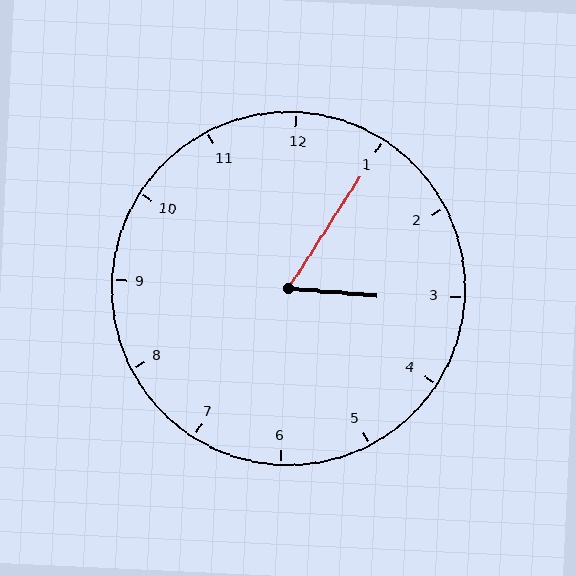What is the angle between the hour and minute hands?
Approximately 62 degrees.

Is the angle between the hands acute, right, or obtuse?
It is acute.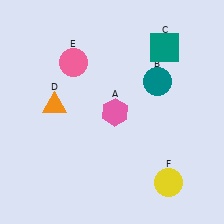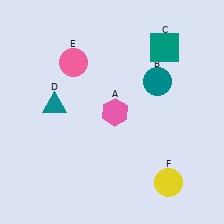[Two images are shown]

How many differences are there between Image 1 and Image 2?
There is 1 difference between the two images.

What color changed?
The triangle (D) changed from orange in Image 1 to teal in Image 2.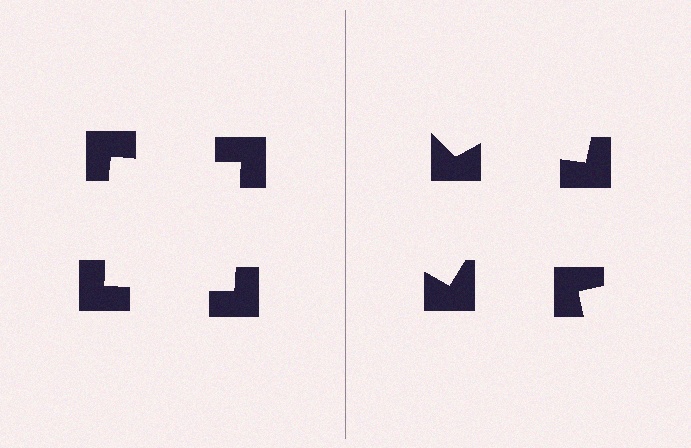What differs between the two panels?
The notched squares are positioned identically on both sides; only the wedge orientations differ. On the left they align to a square; on the right they are misaligned.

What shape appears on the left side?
An illusory square.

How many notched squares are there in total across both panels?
8 — 4 on each side.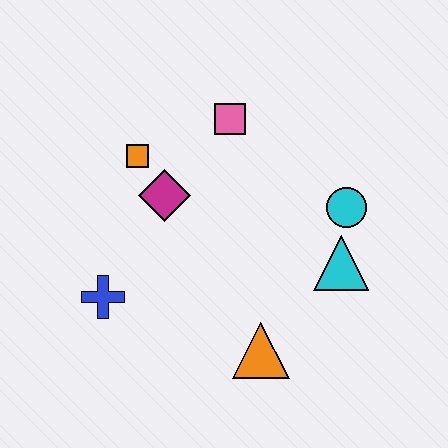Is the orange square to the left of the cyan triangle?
Yes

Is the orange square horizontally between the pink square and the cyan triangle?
No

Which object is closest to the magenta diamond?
The orange square is closest to the magenta diamond.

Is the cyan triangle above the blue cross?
Yes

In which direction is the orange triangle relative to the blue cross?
The orange triangle is to the right of the blue cross.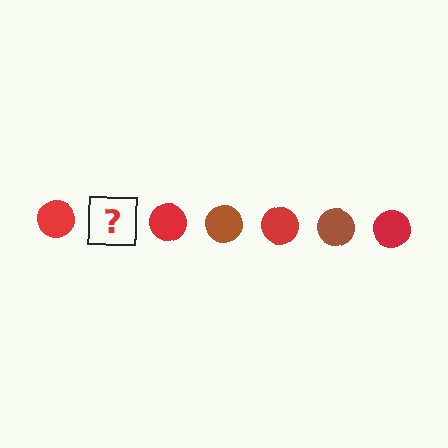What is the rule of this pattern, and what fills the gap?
The rule is that the pattern cycles through red, brown circles. The gap should be filled with a brown circle.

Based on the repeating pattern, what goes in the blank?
The blank should be a brown circle.